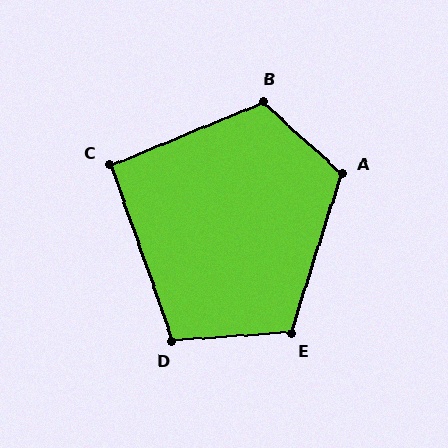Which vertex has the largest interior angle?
B, at approximately 115 degrees.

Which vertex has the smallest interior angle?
C, at approximately 93 degrees.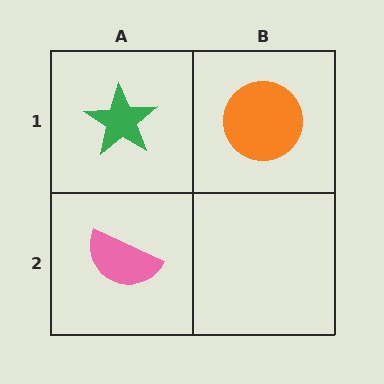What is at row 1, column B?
An orange circle.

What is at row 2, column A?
A pink semicircle.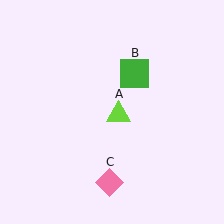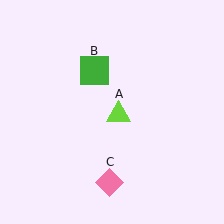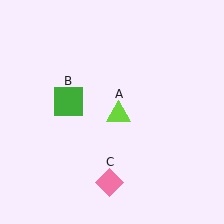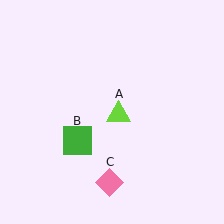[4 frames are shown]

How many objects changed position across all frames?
1 object changed position: green square (object B).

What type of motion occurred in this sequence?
The green square (object B) rotated counterclockwise around the center of the scene.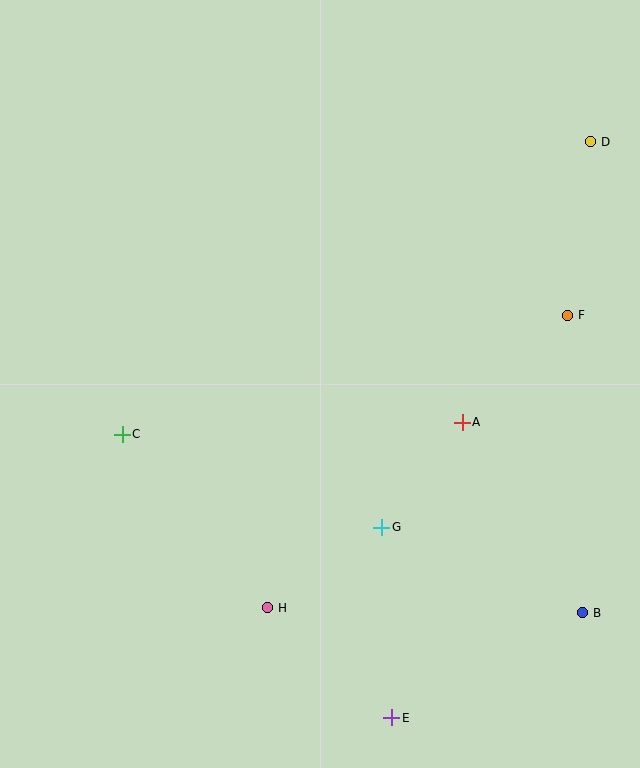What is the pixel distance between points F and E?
The distance between F and E is 439 pixels.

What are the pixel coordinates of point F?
Point F is at (568, 315).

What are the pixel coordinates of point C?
Point C is at (122, 435).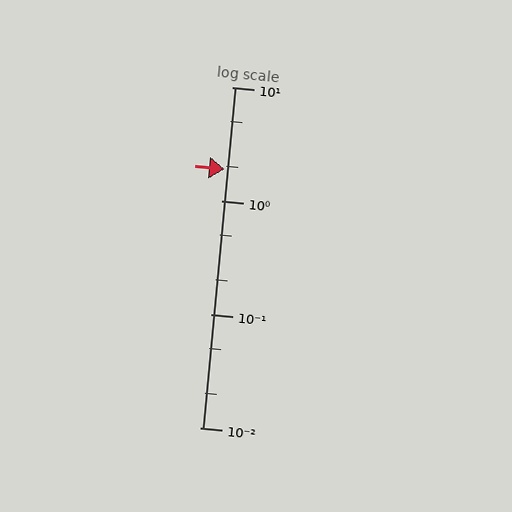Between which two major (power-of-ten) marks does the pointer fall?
The pointer is between 1 and 10.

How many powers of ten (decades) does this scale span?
The scale spans 3 decades, from 0.01 to 10.